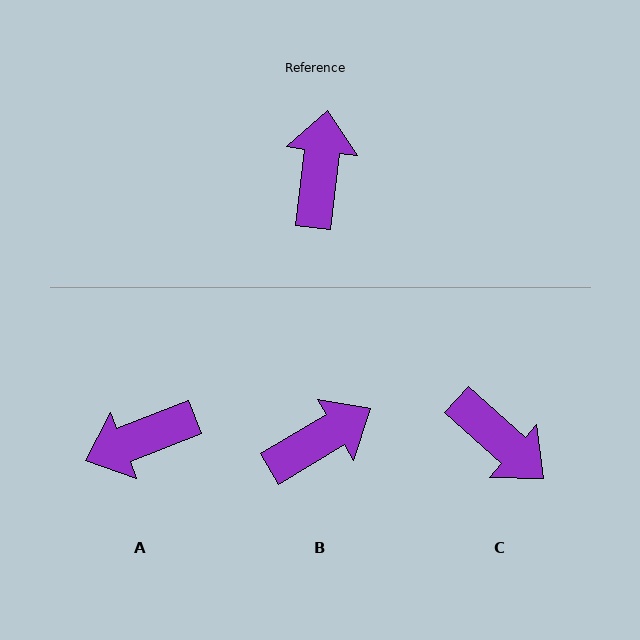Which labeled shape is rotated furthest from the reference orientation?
C, about 125 degrees away.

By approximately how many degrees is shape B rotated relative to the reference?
Approximately 52 degrees clockwise.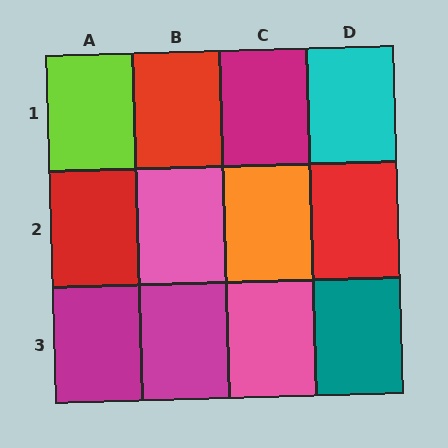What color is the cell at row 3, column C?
Pink.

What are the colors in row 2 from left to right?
Red, pink, orange, red.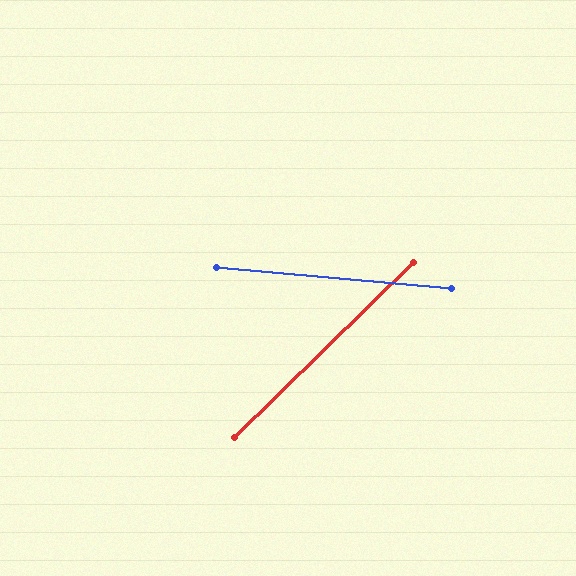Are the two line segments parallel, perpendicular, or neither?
Neither parallel nor perpendicular — they differ by about 49°.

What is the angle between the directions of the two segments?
Approximately 49 degrees.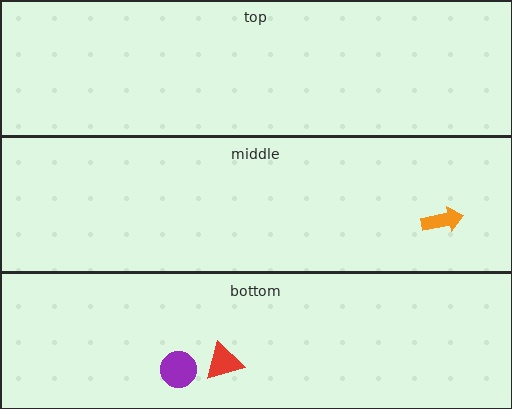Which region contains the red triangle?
The bottom region.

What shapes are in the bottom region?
The purple circle, the red triangle.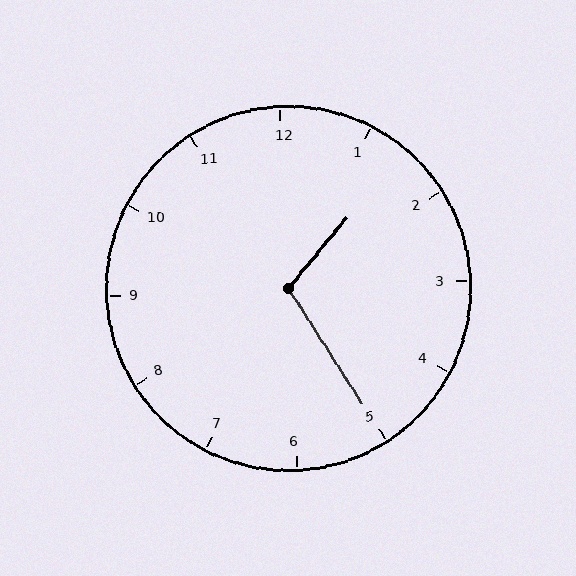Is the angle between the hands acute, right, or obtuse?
It is obtuse.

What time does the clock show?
1:25.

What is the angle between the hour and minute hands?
Approximately 108 degrees.